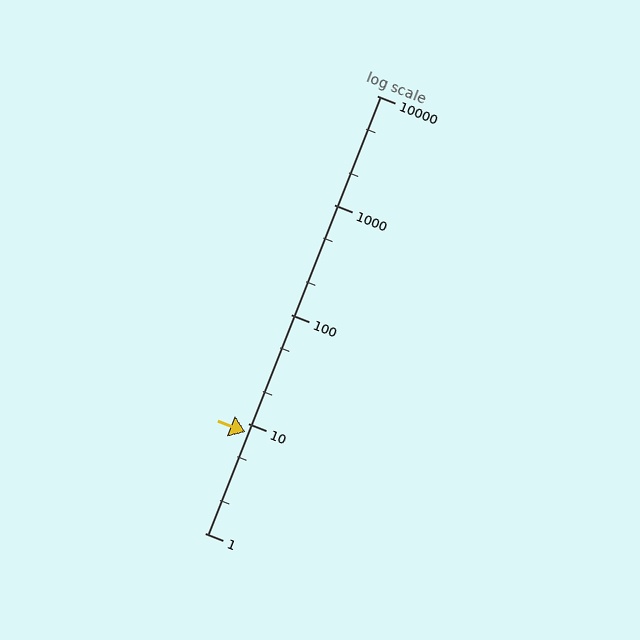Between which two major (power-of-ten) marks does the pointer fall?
The pointer is between 1 and 10.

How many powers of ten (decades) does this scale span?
The scale spans 4 decades, from 1 to 10000.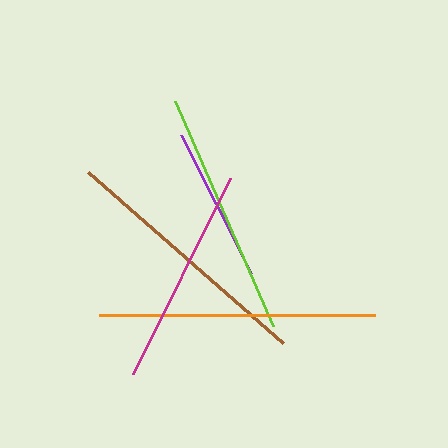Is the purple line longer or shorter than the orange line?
The orange line is longer than the purple line.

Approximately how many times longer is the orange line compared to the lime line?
The orange line is approximately 1.1 times the length of the lime line.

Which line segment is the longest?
The orange line is the longest at approximately 276 pixels.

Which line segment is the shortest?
The purple line is the shortest at approximately 155 pixels.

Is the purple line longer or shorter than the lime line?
The lime line is longer than the purple line.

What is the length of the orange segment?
The orange segment is approximately 276 pixels long.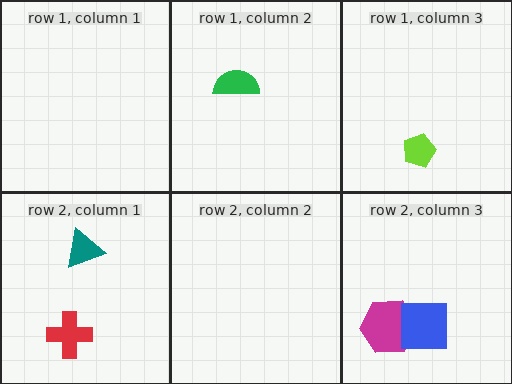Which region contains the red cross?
The row 2, column 1 region.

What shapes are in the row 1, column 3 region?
The lime pentagon.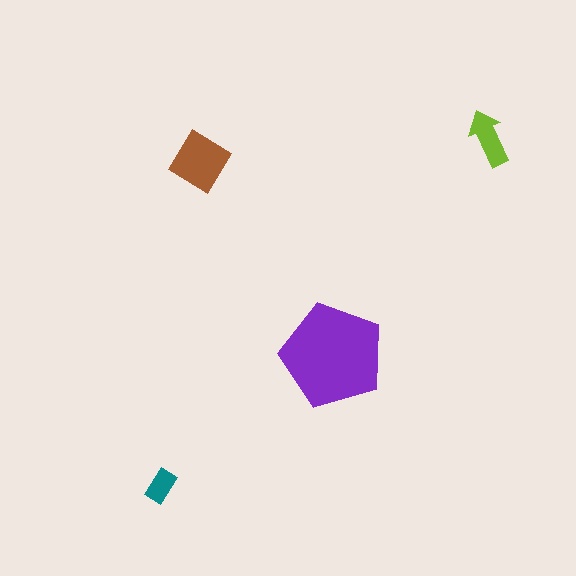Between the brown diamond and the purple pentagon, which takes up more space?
The purple pentagon.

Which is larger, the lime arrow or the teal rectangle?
The lime arrow.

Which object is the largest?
The purple pentagon.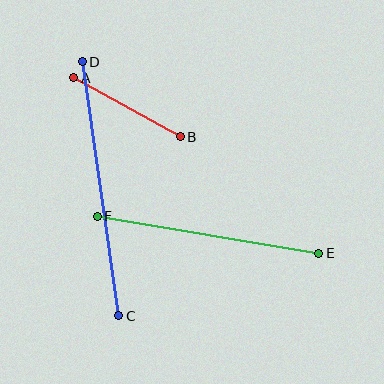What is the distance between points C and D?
The distance is approximately 257 pixels.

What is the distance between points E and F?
The distance is approximately 225 pixels.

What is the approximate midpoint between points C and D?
The midpoint is at approximately (101, 189) pixels.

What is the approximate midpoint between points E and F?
The midpoint is at approximately (208, 235) pixels.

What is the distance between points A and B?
The distance is approximately 122 pixels.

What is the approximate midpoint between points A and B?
The midpoint is at approximately (127, 107) pixels.